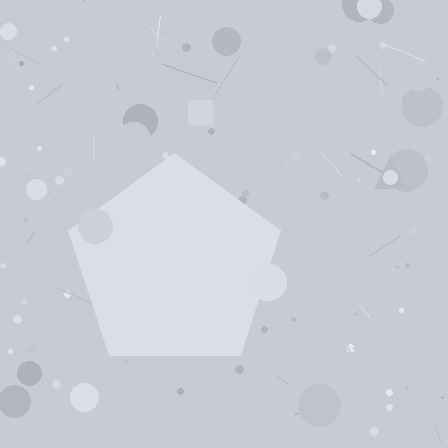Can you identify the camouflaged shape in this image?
The camouflaged shape is a pentagon.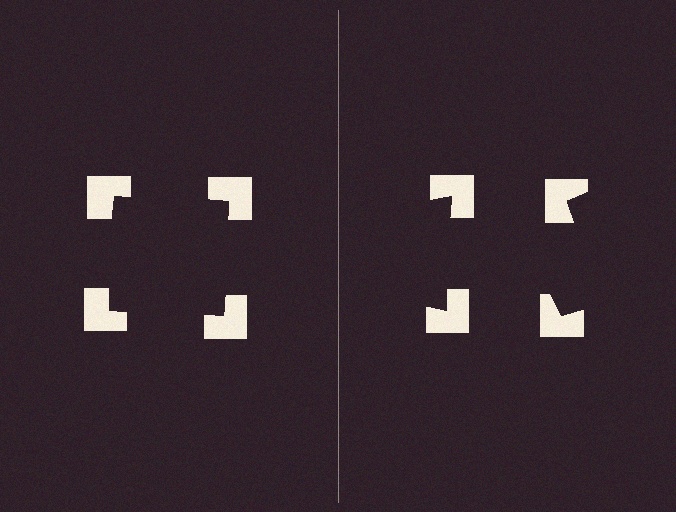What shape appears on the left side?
An illusory square.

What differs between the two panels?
The notched squares are positioned identically on both sides; only the wedge orientations differ. On the left they align to a square; on the right they are misaligned.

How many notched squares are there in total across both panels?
8 — 4 on each side.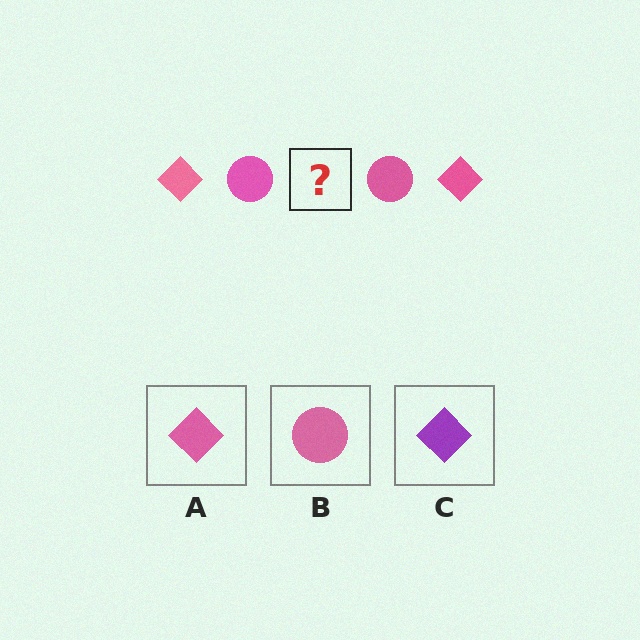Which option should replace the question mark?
Option A.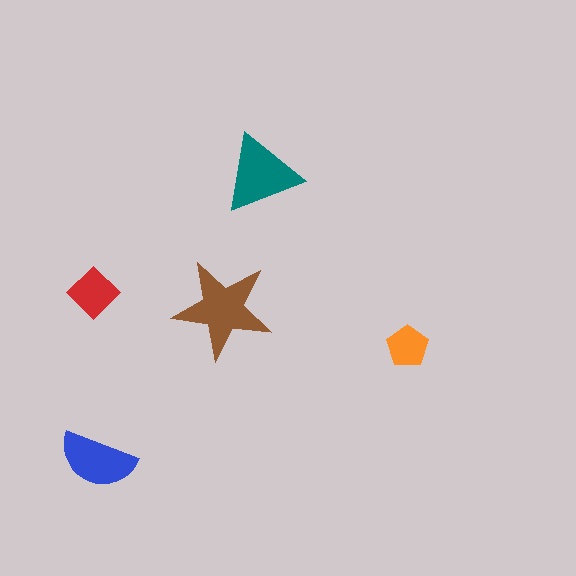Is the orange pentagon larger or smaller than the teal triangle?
Smaller.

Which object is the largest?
The brown star.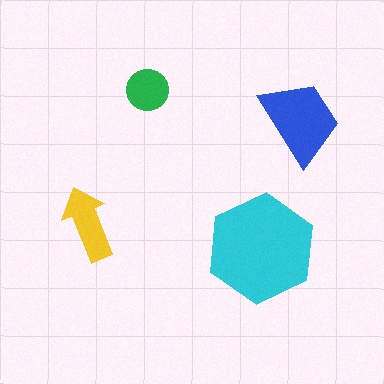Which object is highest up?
The green circle is topmost.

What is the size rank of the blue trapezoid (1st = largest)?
2nd.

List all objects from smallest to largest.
The green circle, the yellow arrow, the blue trapezoid, the cyan hexagon.